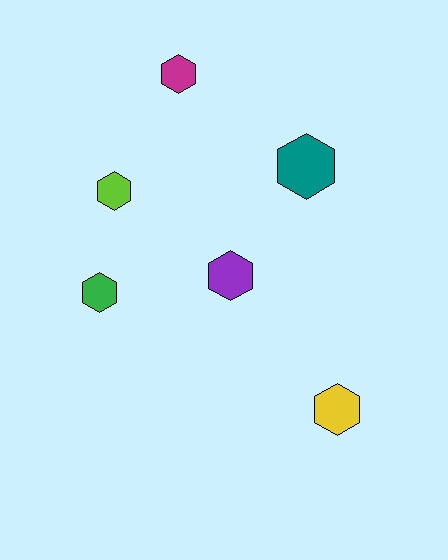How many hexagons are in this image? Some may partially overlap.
There are 6 hexagons.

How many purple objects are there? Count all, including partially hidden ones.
There is 1 purple object.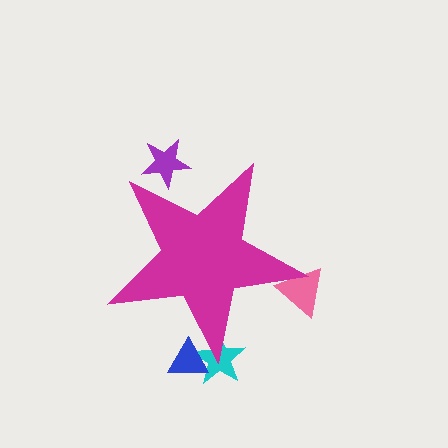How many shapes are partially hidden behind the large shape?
4 shapes are partially hidden.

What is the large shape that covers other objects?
A magenta star.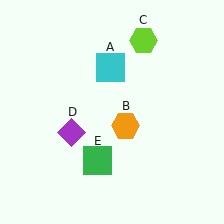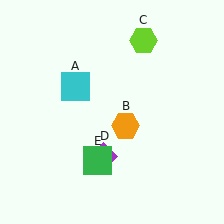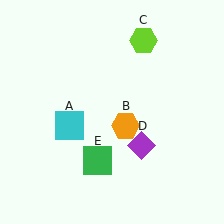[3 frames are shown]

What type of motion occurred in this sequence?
The cyan square (object A), purple diamond (object D) rotated counterclockwise around the center of the scene.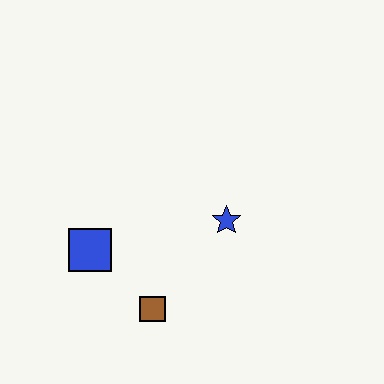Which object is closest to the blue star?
The brown square is closest to the blue star.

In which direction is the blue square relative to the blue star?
The blue square is to the left of the blue star.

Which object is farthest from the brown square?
The blue star is farthest from the brown square.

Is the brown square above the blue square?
No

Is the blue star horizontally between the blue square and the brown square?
No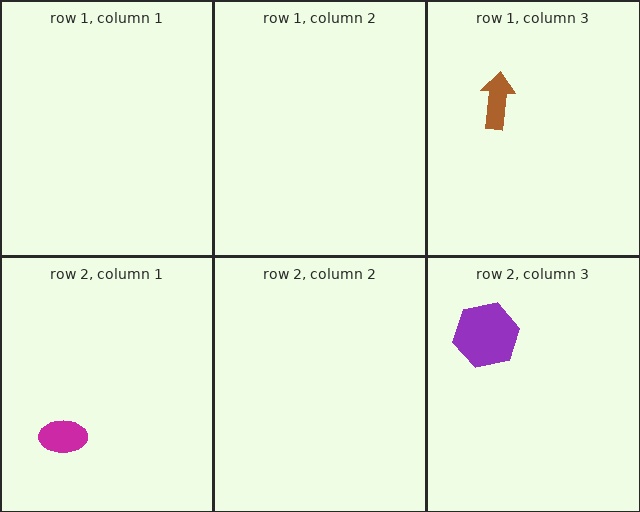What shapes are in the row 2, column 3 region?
The purple hexagon.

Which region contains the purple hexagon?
The row 2, column 3 region.